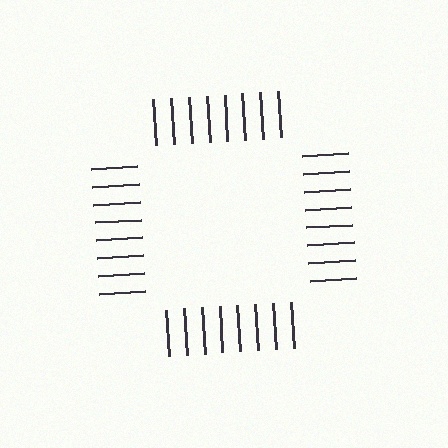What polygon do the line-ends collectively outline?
An illusory square — the line segments terminate on its edges but no continuous stroke is drawn.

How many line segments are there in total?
32 — 8 along each of the 4 edges.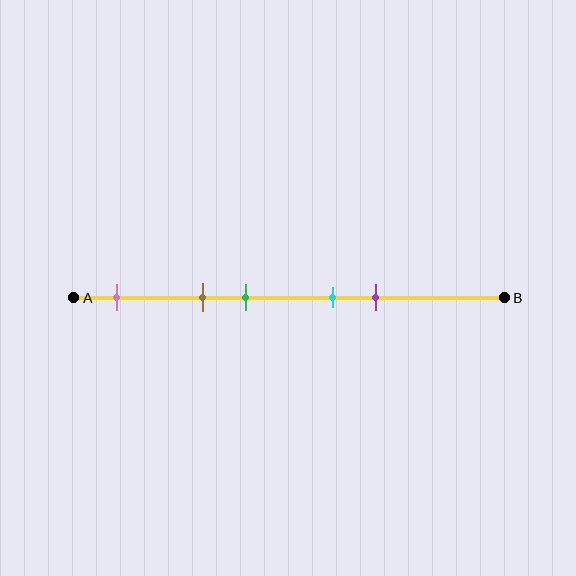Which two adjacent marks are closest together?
The cyan and purple marks are the closest adjacent pair.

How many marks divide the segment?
There are 5 marks dividing the segment.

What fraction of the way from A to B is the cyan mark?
The cyan mark is approximately 60% (0.6) of the way from A to B.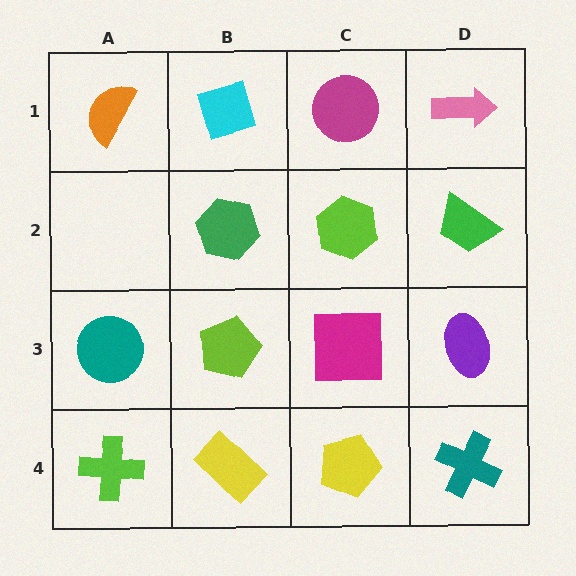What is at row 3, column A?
A teal circle.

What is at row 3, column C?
A magenta square.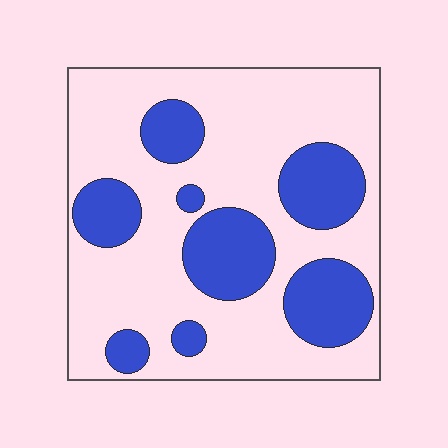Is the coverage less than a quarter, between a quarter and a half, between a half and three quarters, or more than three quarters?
Between a quarter and a half.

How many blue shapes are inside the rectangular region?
8.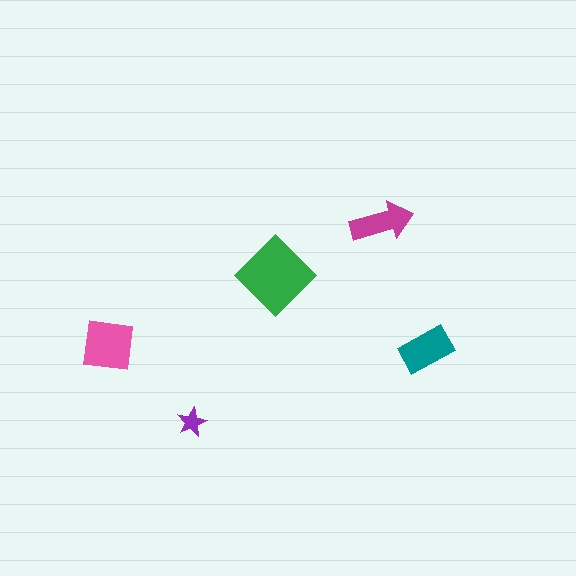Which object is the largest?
The green diamond.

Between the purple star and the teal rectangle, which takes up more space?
The teal rectangle.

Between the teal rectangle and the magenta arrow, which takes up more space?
The teal rectangle.